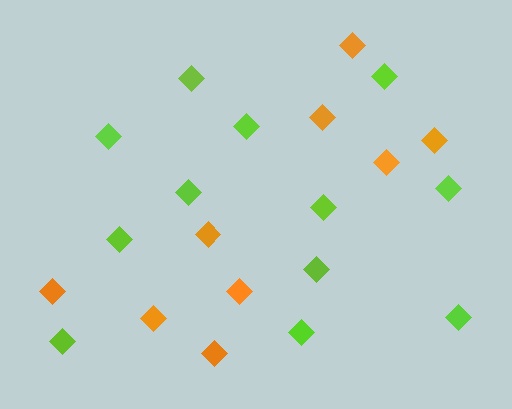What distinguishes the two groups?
There are 2 groups: one group of orange diamonds (9) and one group of lime diamonds (12).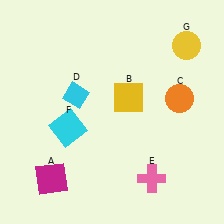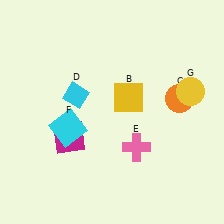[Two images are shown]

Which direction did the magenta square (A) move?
The magenta square (A) moved up.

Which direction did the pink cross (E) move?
The pink cross (E) moved up.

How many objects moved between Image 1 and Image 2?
3 objects moved between the two images.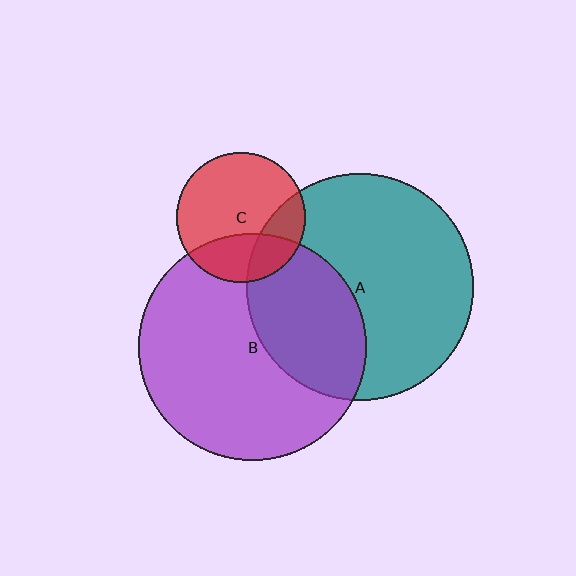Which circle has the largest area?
Circle B (purple).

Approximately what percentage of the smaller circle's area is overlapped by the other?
Approximately 35%.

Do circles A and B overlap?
Yes.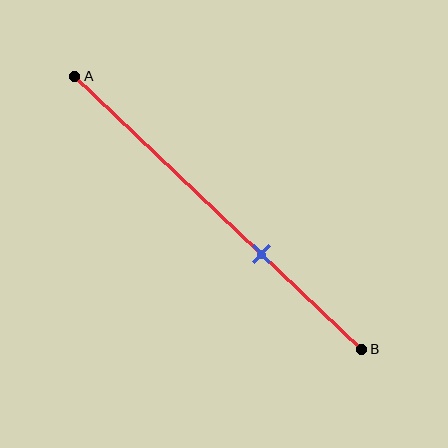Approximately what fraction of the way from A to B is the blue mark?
The blue mark is approximately 65% of the way from A to B.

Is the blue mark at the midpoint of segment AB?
No, the mark is at about 65% from A, not at the 50% midpoint.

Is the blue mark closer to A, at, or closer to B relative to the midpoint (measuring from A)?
The blue mark is closer to point B than the midpoint of segment AB.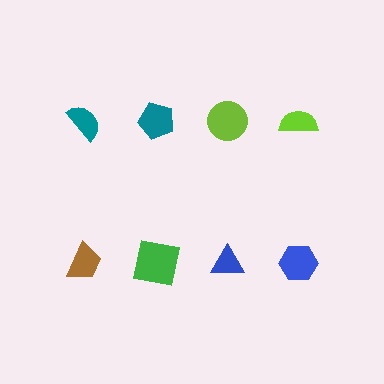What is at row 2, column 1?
A brown trapezoid.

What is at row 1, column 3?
A lime circle.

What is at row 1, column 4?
A lime semicircle.